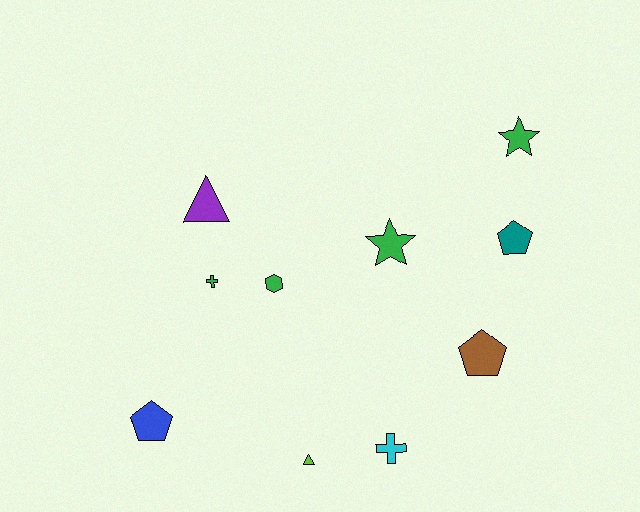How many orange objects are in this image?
There are no orange objects.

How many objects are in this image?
There are 10 objects.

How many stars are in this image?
There are 2 stars.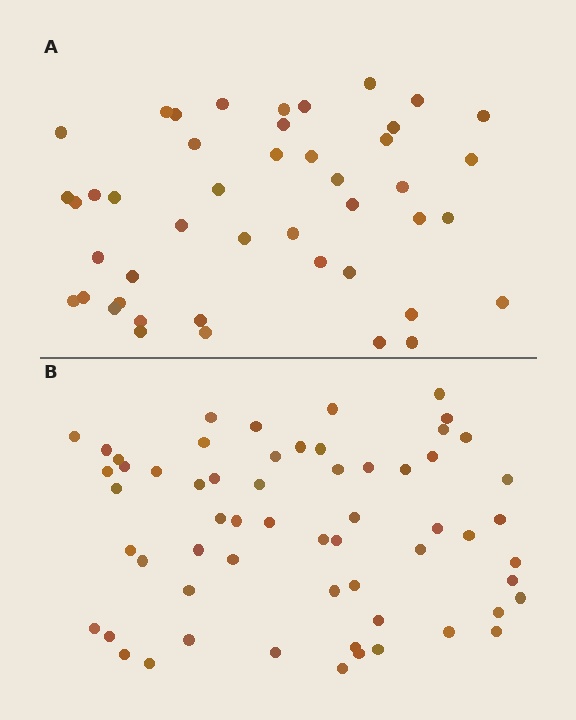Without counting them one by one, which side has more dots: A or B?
Region B (the bottom region) has more dots.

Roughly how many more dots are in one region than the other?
Region B has approximately 15 more dots than region A.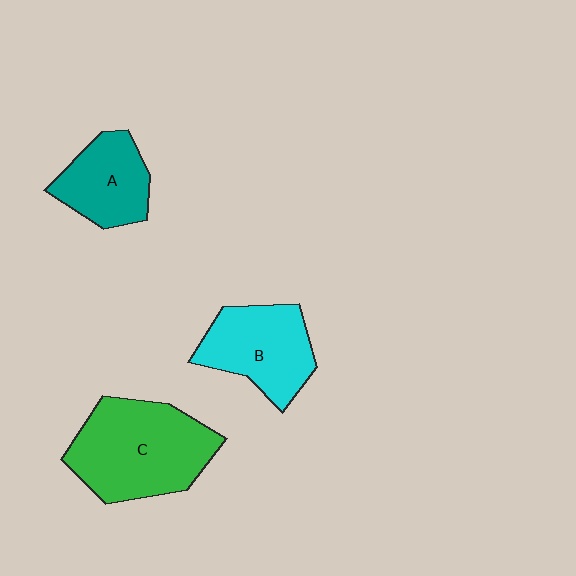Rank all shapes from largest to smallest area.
From largest to smallest: C (green), B (cyan), A (teal).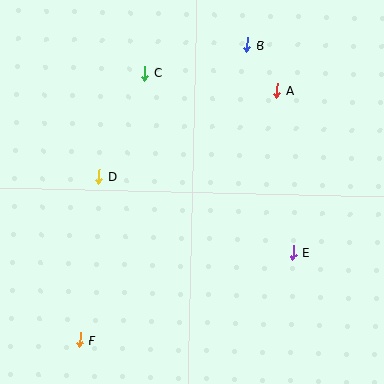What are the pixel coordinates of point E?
Point E is at (293, 253).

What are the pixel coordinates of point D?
Point D is at (99, 177).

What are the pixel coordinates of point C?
Point C is at (145, 73).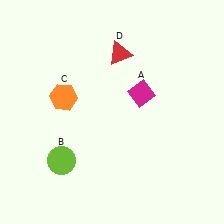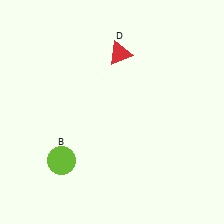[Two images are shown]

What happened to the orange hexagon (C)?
The orange hexagon (C) was removed in Image 2. It was in the top-left area of Image 1.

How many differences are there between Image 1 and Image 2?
There are 2 differences between the two images.